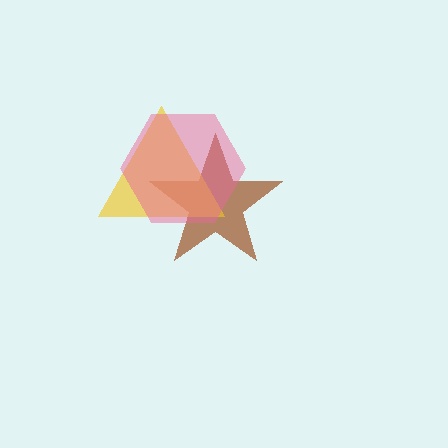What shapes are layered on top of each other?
The layered shapes are: a brown star, a yellow triangle, a pink hexagon.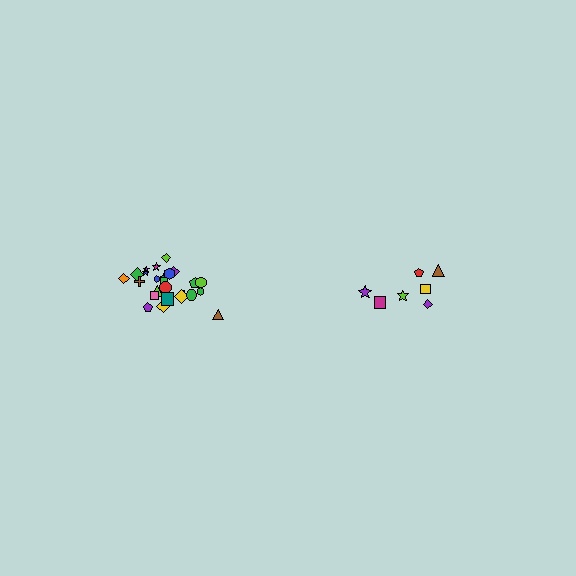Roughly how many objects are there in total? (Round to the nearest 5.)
Roughly 30 objects in total.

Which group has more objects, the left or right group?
The left group.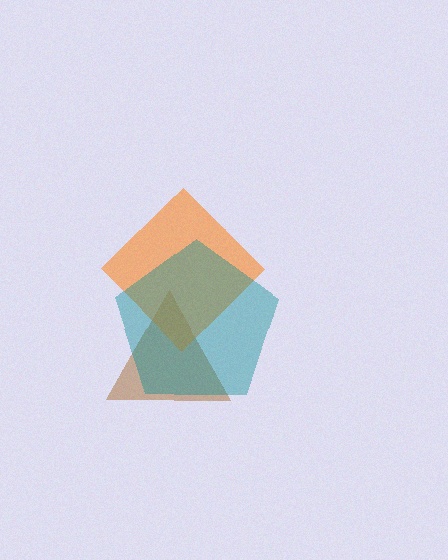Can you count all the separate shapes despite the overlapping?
Yes, there are 3 separate shapes.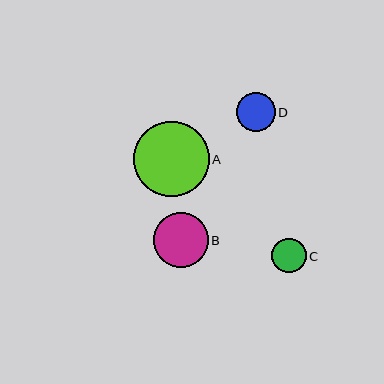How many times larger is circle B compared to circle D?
Circle B is approximately 1.4 times the size of circle D.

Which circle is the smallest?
Circle C is the smallest with a size of approximately 35 pixels.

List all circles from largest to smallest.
From largest to smallest: A, B, D, C.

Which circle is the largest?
Circle A is the largest with a size of approximately 75 pixels.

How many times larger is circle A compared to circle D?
Circle A is approximately 1.9 times the size of circle D.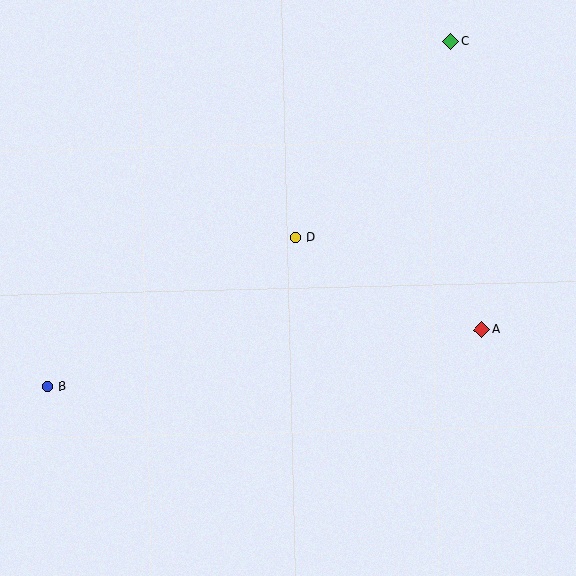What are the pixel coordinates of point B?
Point B is at (48, 386).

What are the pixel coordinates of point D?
Point D is at (296, 238).